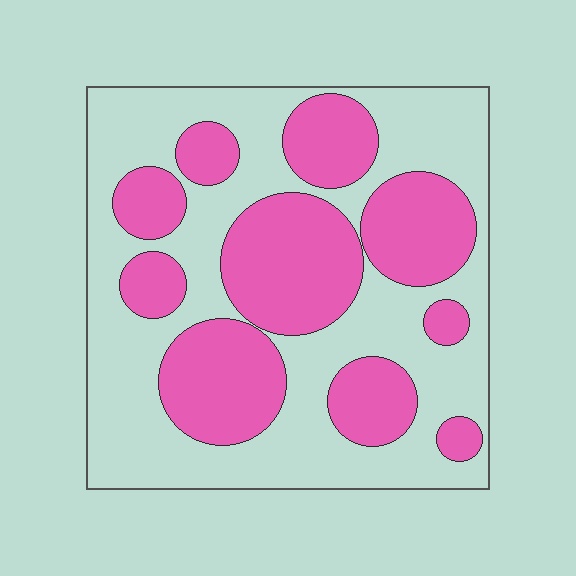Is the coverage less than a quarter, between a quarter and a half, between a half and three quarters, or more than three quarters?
Between a quarter and a half.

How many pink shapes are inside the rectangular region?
10.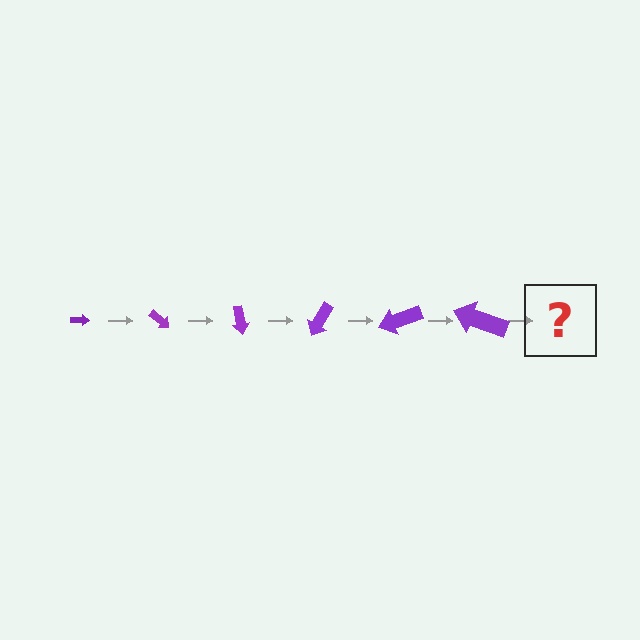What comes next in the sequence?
The next element should be an arrow, larger than the previous one and rotated 240 degrees from the start.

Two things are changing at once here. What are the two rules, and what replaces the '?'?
The two rules are that the arrow grows larger each step and it rotates 40 degrees each step. The '?' should be an arrow, larger than the previous one and rotated 240 degrees from the start.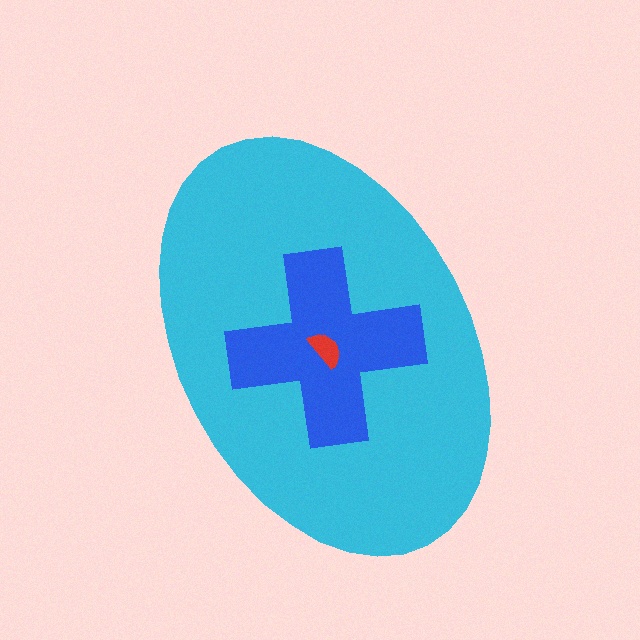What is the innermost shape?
The red semicircle.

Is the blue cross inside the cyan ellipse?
Yes.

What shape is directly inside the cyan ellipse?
The blue cross.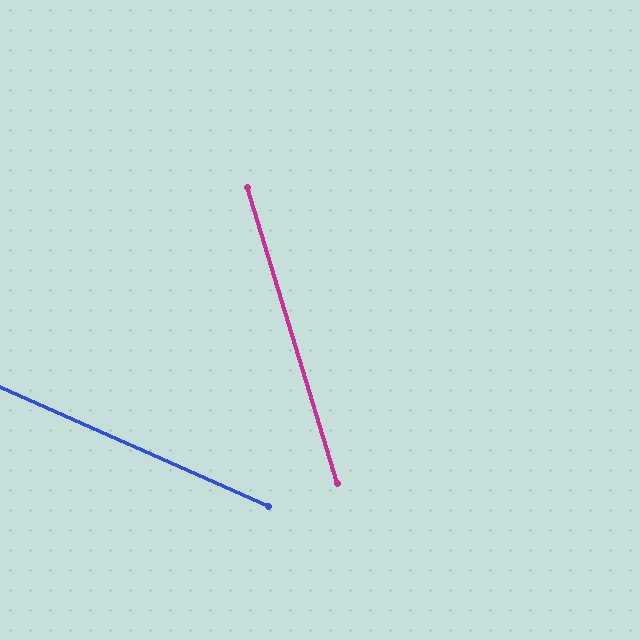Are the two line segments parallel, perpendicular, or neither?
Neither parallel nor perpendicular — they differ by about 49°.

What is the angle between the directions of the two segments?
Approximately 49 degrees.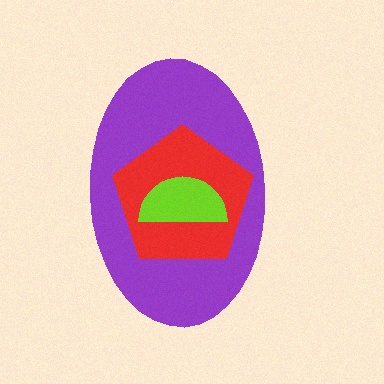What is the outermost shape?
The purple ellipse.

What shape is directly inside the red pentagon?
The lime semicircle.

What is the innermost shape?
The lime semicircle.